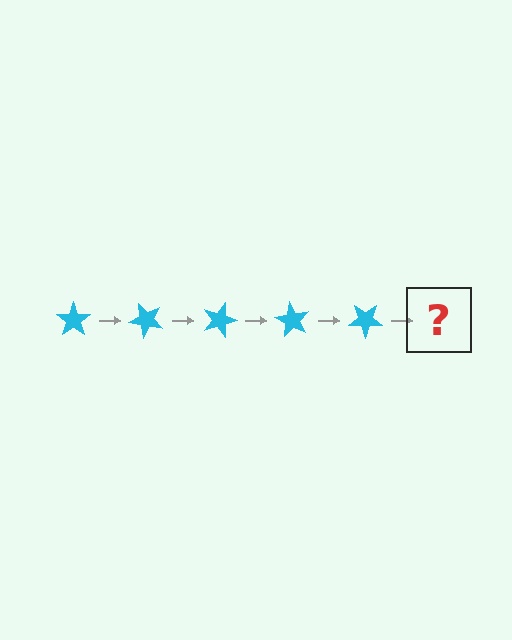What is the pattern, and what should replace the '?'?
The pattern is that the star rotates 45 degrees each step. The '?' should be a cyan star rotated 225 degrees.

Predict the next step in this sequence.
The next step is a cyan star rotated 225 degrees.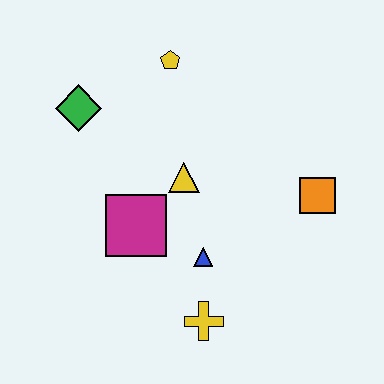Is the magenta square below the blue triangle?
No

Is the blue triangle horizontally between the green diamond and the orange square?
Yes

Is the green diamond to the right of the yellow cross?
No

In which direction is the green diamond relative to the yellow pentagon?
The green diamond is to the left of the yellow pentagon.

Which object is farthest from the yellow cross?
The yellow pentagon is farthest from the yellow cross.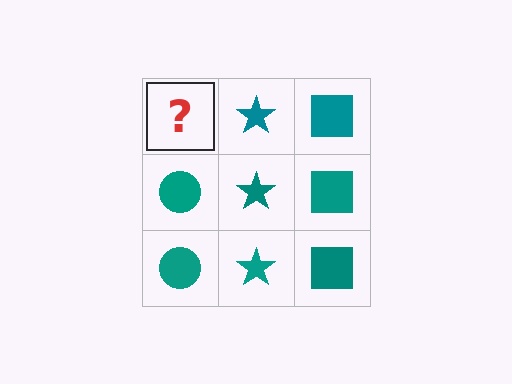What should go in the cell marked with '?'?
The missing cell should contain a teal circle.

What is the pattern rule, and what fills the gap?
The rule is that each column has a consistent shape. The gap should be filled with a teal circle.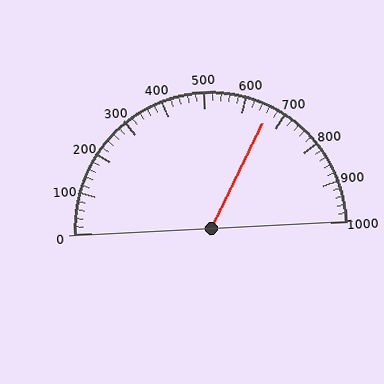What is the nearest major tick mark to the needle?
The nearest major tick mark is 700.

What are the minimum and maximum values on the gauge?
The gauge ranges from 0 to 1000.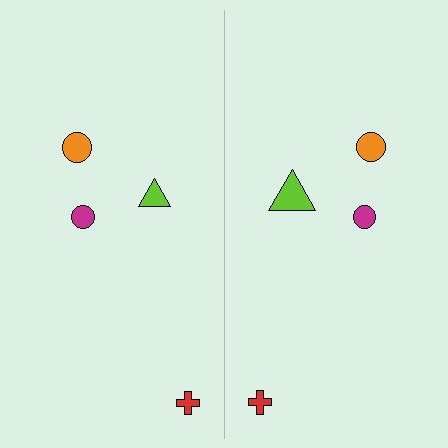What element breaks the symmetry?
The lime triangle on the right side has a different size than its mirror counterpart.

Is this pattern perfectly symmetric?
No, the pattern is not perfectly symmetric. The lime triangle on the right side has a different size than its mirror counterpart.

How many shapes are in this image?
There are 8 shapes in this image.